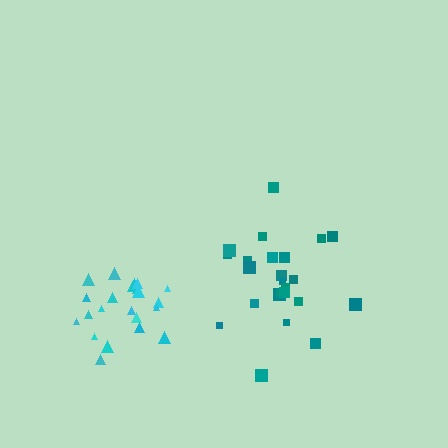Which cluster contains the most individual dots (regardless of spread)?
Teal (24).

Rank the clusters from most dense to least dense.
teal, cyan.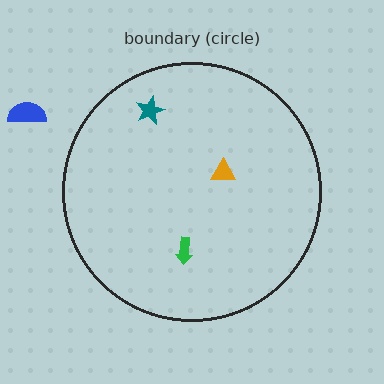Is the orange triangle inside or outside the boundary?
Inside.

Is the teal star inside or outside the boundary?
Inside.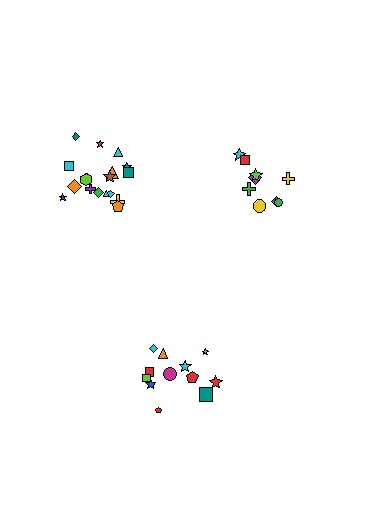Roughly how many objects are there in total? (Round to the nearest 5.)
Roughly 40 objects in total.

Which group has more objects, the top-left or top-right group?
The top-left group.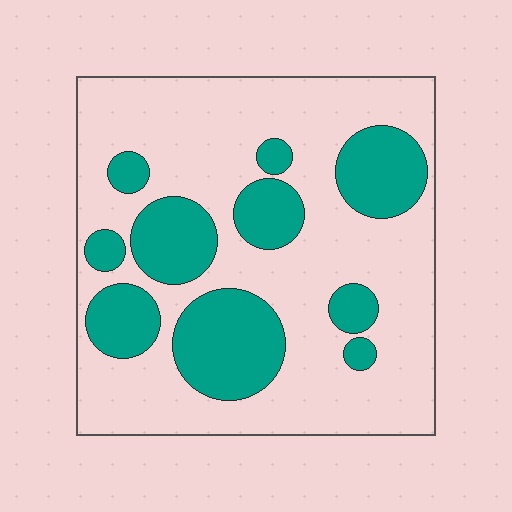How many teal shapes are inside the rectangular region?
10.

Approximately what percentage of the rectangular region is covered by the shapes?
Approximately 30%.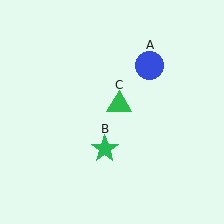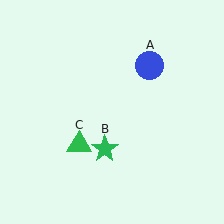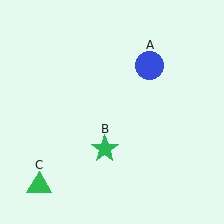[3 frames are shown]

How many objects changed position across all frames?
1 object changed position: green triangle (object C).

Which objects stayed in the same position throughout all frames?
Blue circle (object A) and green star (object B) remained stationary.